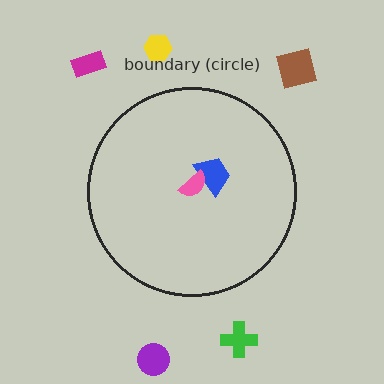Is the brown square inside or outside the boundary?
Outside.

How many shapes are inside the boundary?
2 inside, 5 outside.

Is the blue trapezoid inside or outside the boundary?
Inside.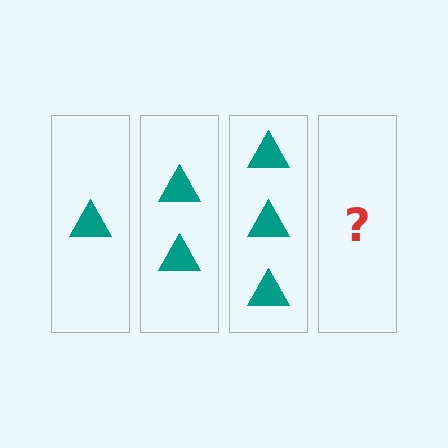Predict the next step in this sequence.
The next step is 4 triangles.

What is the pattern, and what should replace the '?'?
The pattern is that each step adds one more triangle. The '?' should be 4 triangles.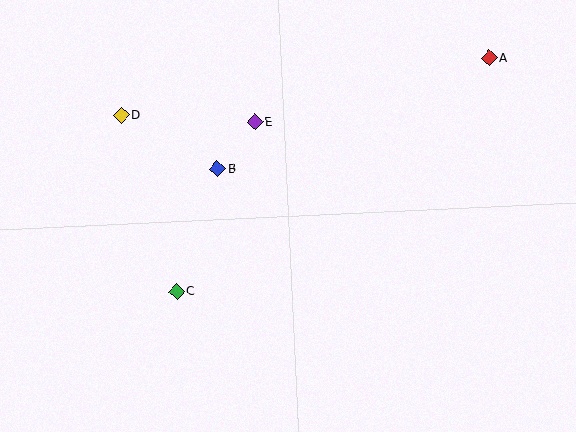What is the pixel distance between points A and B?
The distance between A and B is 293 pixels.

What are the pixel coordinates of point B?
Point B is at (218, 169).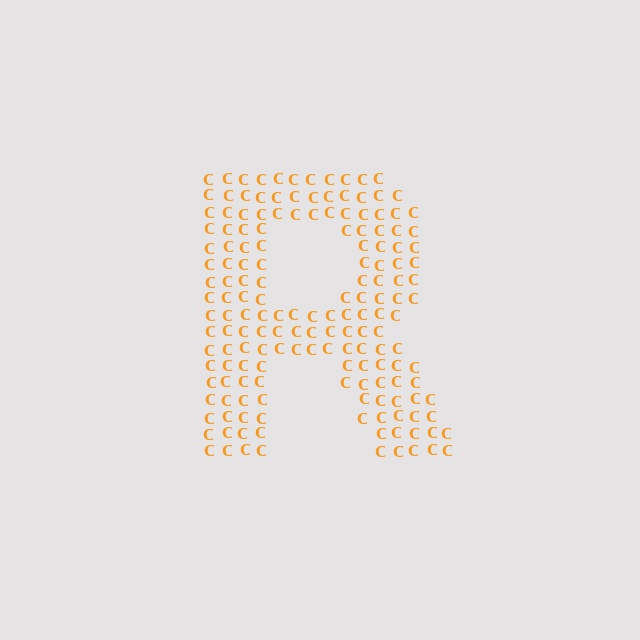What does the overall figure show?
The overall figure shows the letter R.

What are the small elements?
The small elements are letter C's.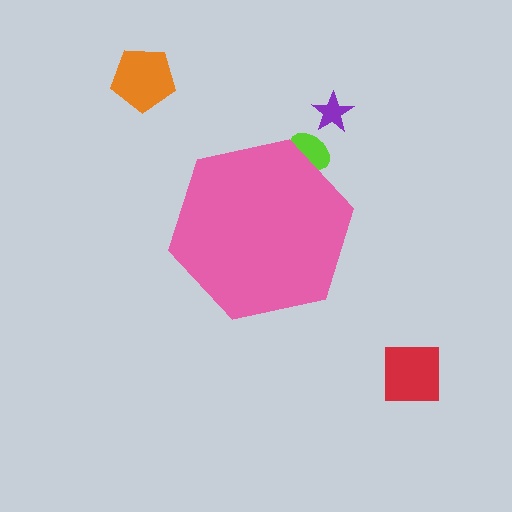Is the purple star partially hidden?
No, the purple star is fully visible.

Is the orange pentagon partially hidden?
No, the orange pentagon is fully visible.